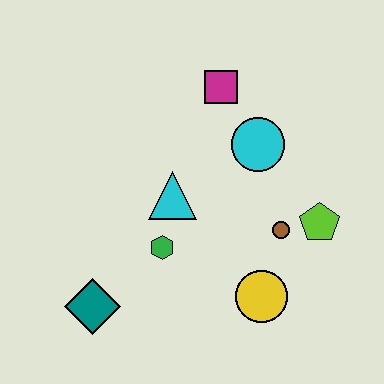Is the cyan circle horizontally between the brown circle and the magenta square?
Yes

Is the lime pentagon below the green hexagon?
No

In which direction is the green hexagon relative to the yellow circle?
The green hexagon is to the left of the yellow circle.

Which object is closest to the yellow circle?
The brown circle is closest to the yellow circle.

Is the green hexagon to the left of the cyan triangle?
Yes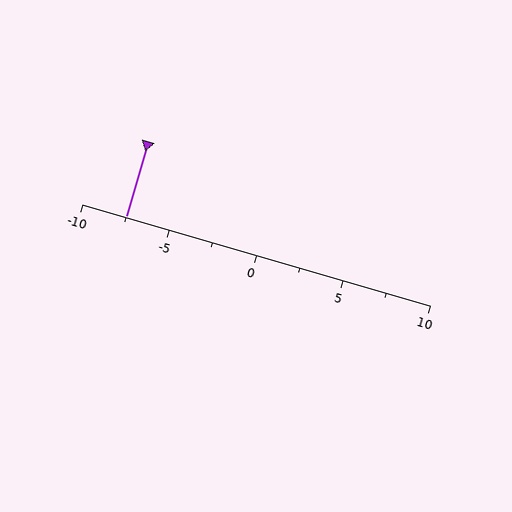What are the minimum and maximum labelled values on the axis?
The axis runs from -10 to 10.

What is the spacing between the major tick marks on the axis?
The major ticks are spaced 5 apart.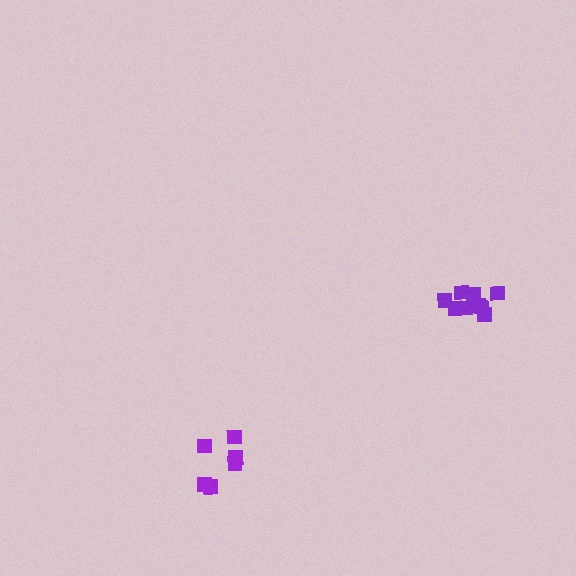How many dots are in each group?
Group 1: 6 dots, Group 2: 9 dots (15 total).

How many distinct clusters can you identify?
There are 2 distinct clusters.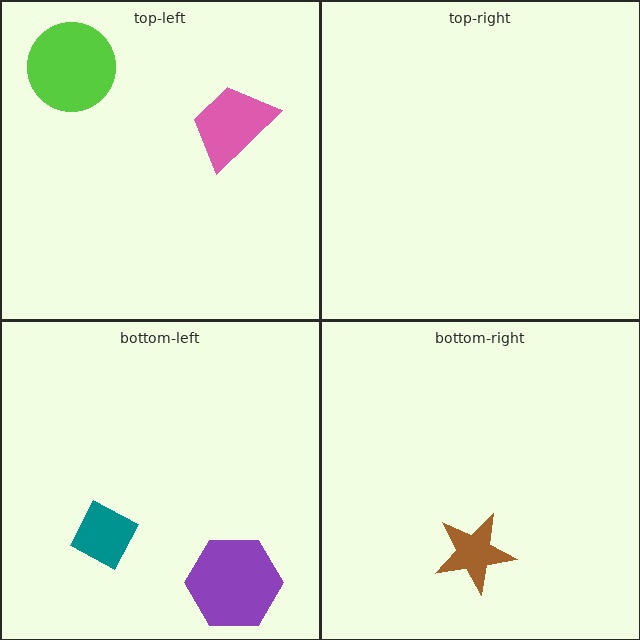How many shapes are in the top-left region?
2.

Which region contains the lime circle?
The top-left region.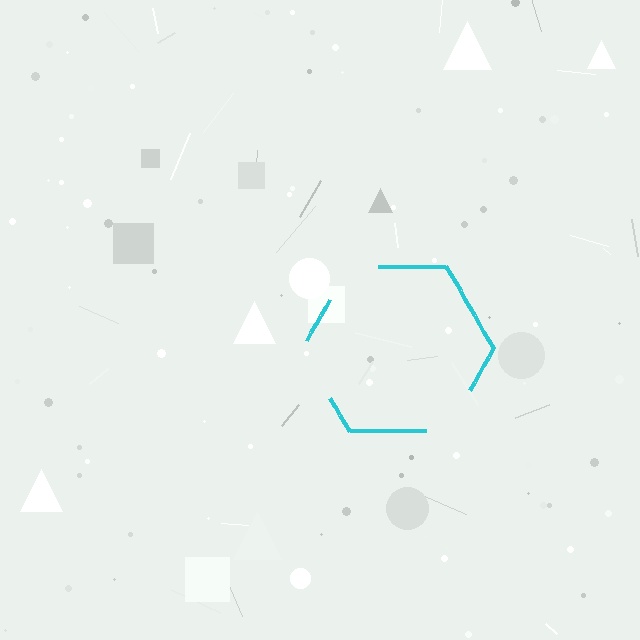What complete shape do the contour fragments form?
The contour fragments form a hexagon.